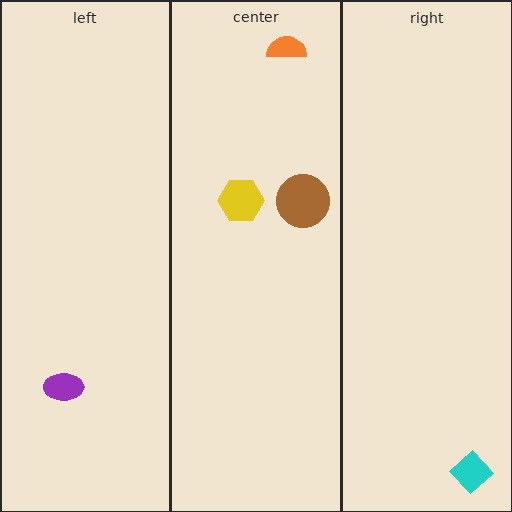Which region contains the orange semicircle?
The center region.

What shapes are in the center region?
The brown circle, the orange semicircle, the yellow hexagon.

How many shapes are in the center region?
3.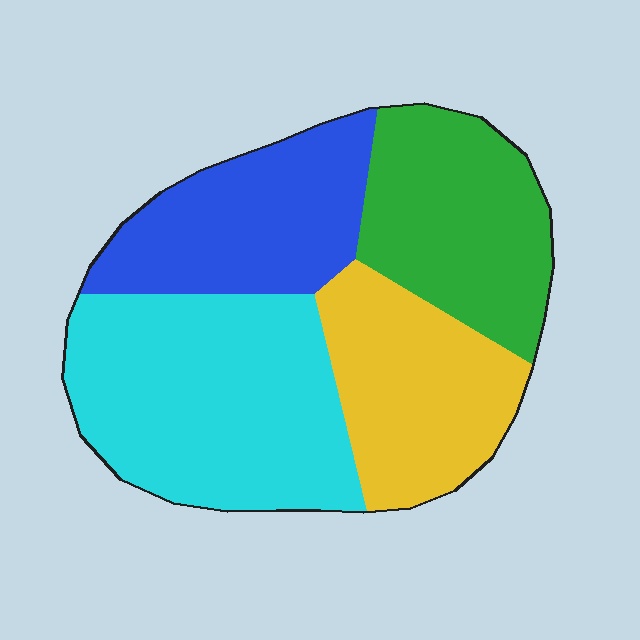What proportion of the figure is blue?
Blue takes up about one fifth (1/5) of the figure.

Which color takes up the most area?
Cyan, at roughly 35%.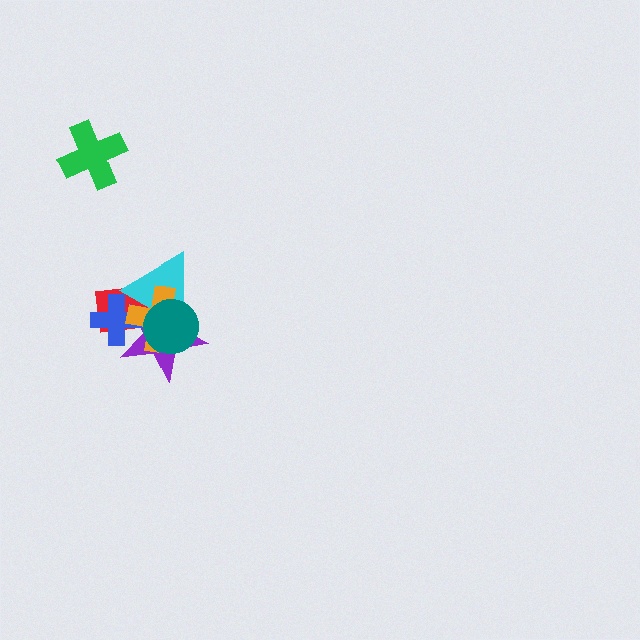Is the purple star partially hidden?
Yes, it is partially covered by another shape.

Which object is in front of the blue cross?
The orange cross is in front of the blue cross.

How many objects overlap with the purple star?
5 objects overlap with the purple star.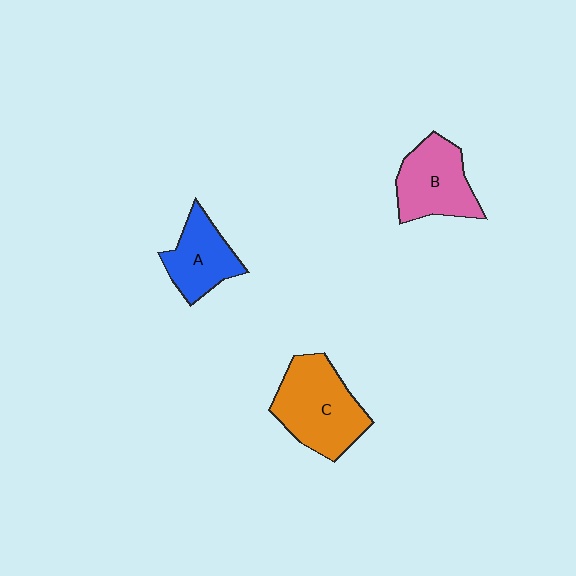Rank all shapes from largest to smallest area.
From largest to smallest: C (orange), B (pink), A (blue).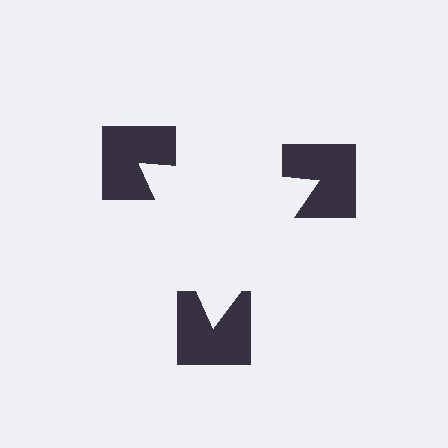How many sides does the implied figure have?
3 sides.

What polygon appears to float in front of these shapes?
An illusory triangle — its edges are inferred from the aligned wedge cuts in the notched squares, not physically drawn.